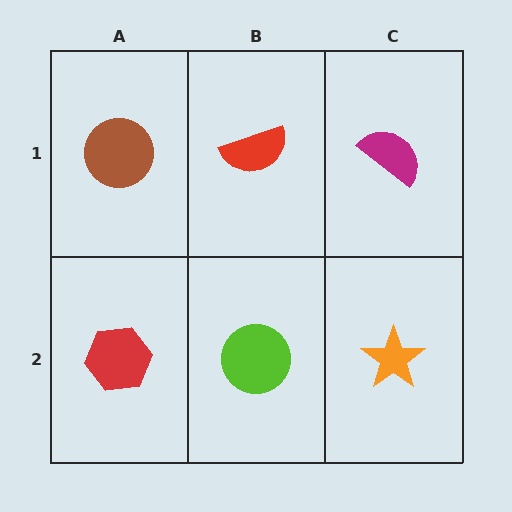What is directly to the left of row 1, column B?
A brown circle.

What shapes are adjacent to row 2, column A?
A brown circle (row 1, column A), a lime circle (row 2, column B).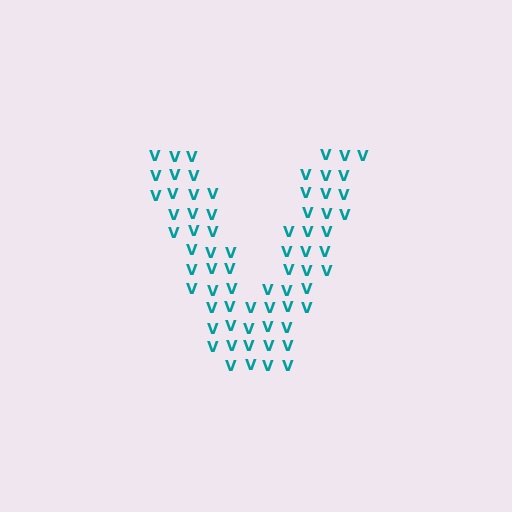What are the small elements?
The small elements are letter V's.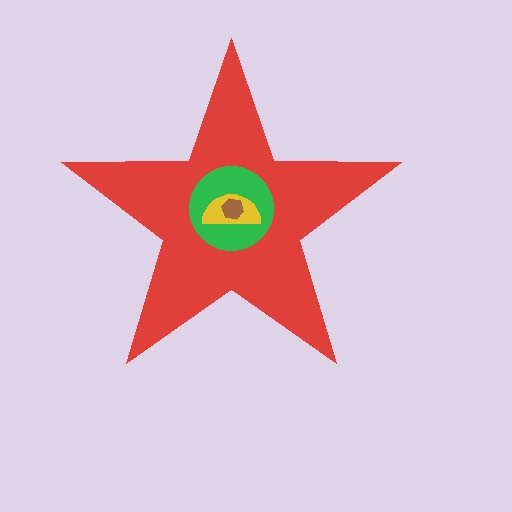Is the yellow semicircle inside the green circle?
Yes.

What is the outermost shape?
The red star.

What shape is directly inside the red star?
The green circle.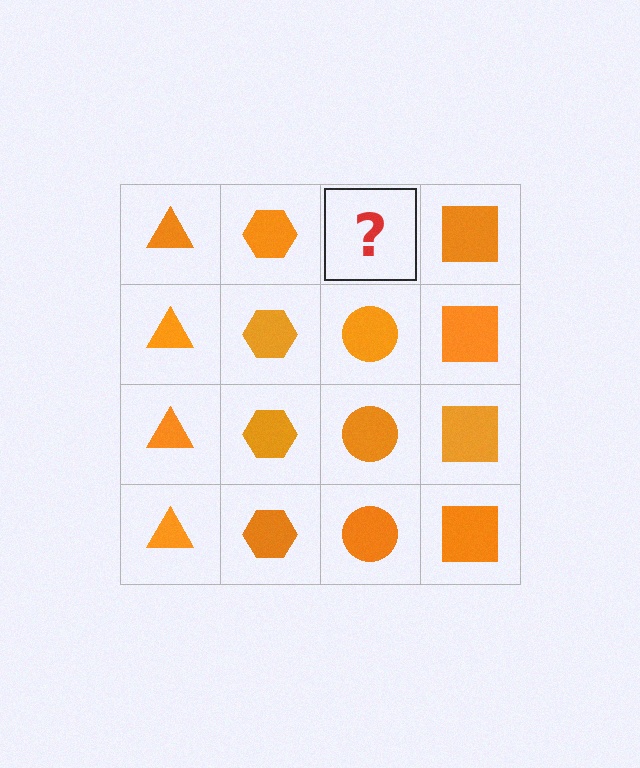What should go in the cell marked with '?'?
The missing cell should contain an orange circle.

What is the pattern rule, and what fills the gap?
The rule is that each column has a consistent shape. The gap should be filled with an orange circle.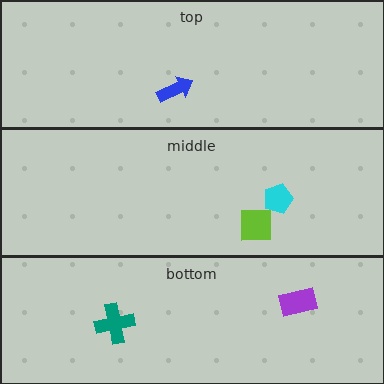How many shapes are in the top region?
1.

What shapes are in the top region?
The blue arrow.